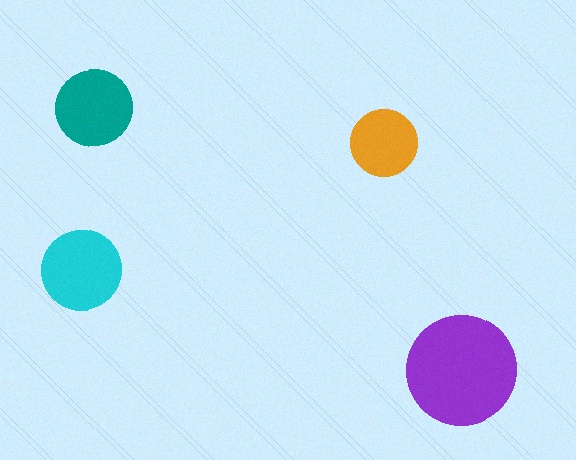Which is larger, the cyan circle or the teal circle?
The cyan one.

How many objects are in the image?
There are 4 objects in the image.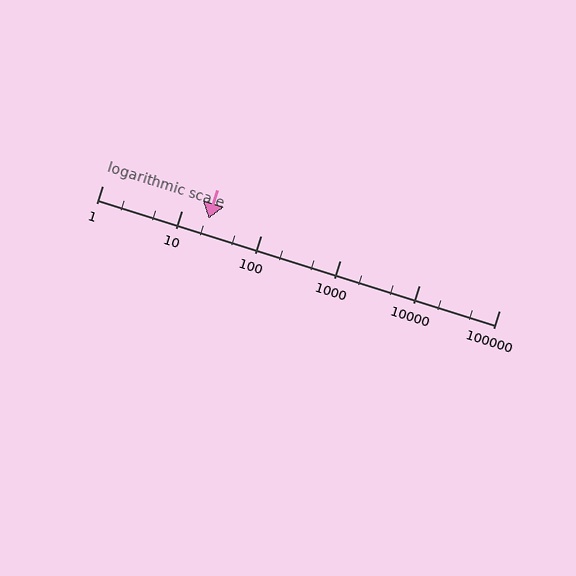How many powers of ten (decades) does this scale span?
The scale spans 5 decades, from 1 to 100000.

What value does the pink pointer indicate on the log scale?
The pointer indicates approximately 22.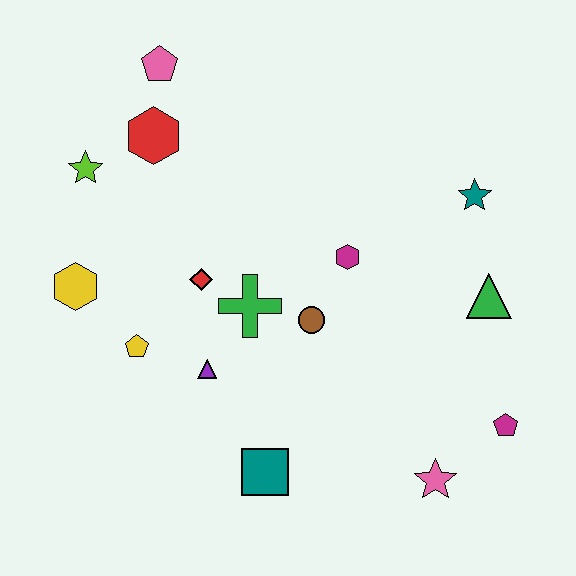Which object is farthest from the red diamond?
The magenta pentagon is farthest from the red diamond.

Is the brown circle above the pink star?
Yes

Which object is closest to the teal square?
The purple triangle is closest to the teal square.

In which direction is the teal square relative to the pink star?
The teal square is to the left of the pink star.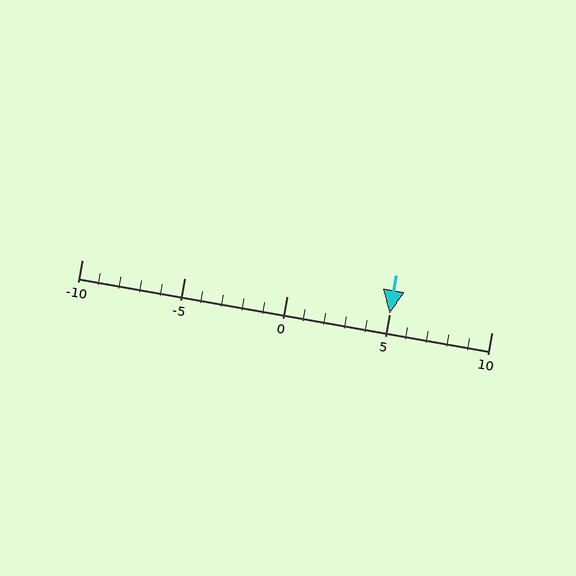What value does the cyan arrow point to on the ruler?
The cyan arrow points to approximately 5.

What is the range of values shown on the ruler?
The ruler shows values from -10 to 10.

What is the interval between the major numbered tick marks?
The major tick marks are spaced 5 units apart.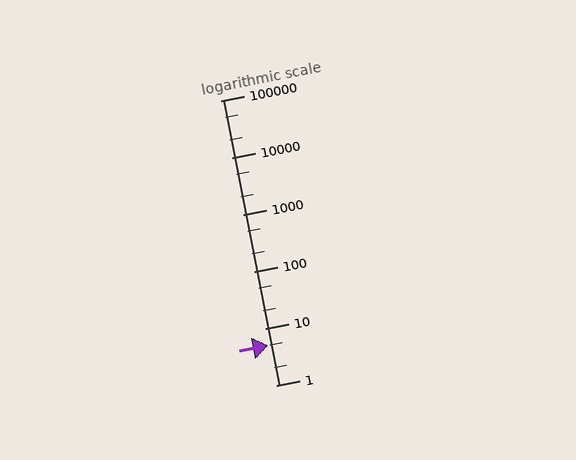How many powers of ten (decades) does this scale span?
The scale spans 5 decades, from 1 to 100000.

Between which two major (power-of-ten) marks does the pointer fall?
The pointer is between 1 and 10.